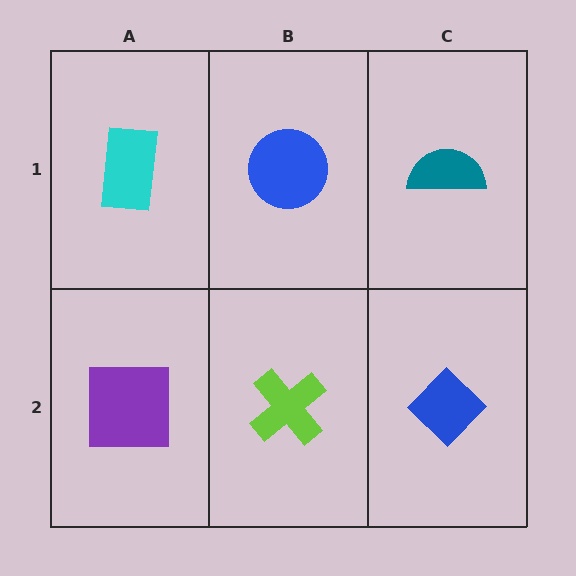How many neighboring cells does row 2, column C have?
2.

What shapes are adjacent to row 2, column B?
A blue circle (row 1, column B), a purple square (row 2, column A), a blue diamond (row 2, column C).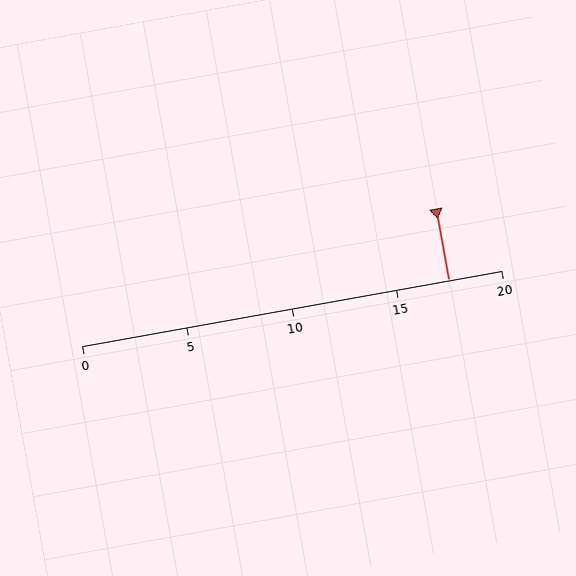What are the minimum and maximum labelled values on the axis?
The axis runs from 0 to 20.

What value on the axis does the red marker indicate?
The marker indicates approximately 17.5.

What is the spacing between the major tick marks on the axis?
The major ticks are spaced 5 apart.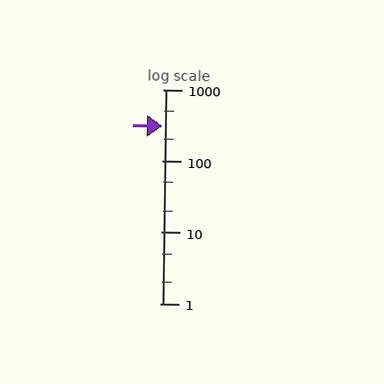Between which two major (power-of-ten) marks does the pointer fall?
The pointer is between 100 and 1000.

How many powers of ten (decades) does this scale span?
The scale spans 3 decades, from 1 to 1000.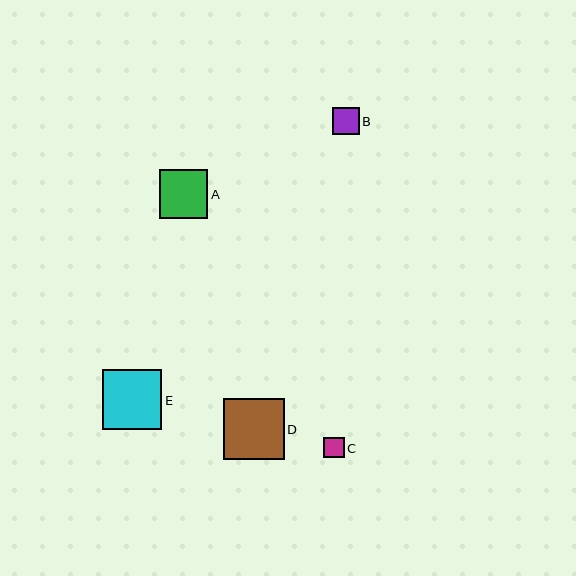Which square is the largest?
Square D is the largest with a size of approximately 61 pixels.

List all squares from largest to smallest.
From largest to smallest: D, E, A, B, C.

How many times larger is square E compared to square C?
Square E is approximately 2.9 times the size of square C.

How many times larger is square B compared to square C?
Square B is approximately 1.3 times the size of square C.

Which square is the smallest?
Square C is the smallest with a size of approximately 20 pixels.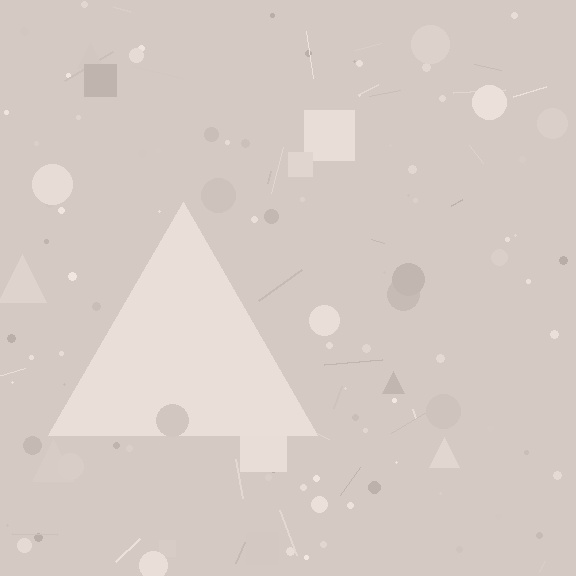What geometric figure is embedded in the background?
A triangle is embedded in the background.